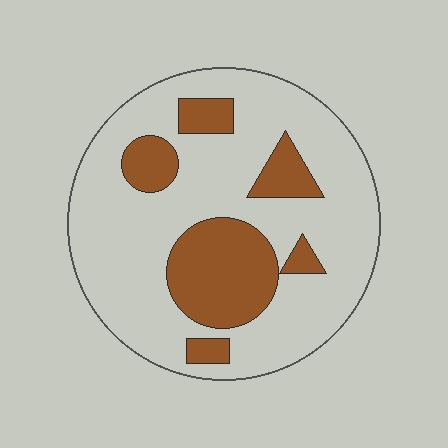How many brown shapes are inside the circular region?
6.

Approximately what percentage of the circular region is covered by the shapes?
Approximately 25%.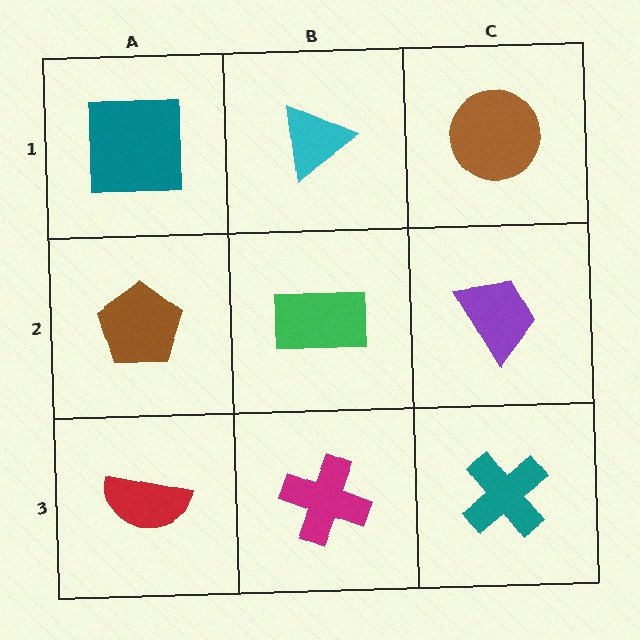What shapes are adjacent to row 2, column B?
A cyan triangle (row 1, column B), a magenta cross (row 3, column B), a brown pentagon (row 2, column A), a purple trapezoid (row 2, column C).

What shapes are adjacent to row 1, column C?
A purple trapezoid (row 2, column C), a cyan triangle (row 1, column B).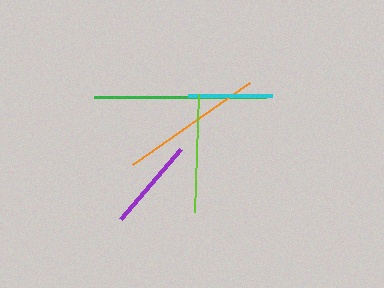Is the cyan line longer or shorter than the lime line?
The lime line is longer than the cyan line.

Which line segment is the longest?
The green line is the longest at approximately 172 pixels.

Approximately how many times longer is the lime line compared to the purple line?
The lime line is approximately 1.3 times the length of the purple line.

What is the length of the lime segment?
The lime segment is approximately 117 pixels long.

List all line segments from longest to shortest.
From longest to shortest: green, orange, lime, purple, cyan.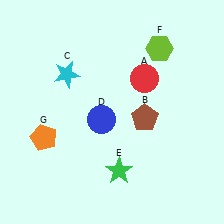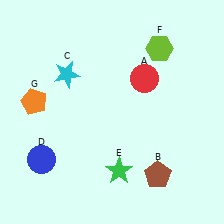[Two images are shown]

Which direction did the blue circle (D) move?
The blue circle (D) moved left.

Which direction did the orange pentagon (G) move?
The orange pentagon (G) moved up.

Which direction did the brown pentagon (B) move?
The brown pentagon (B) moved down.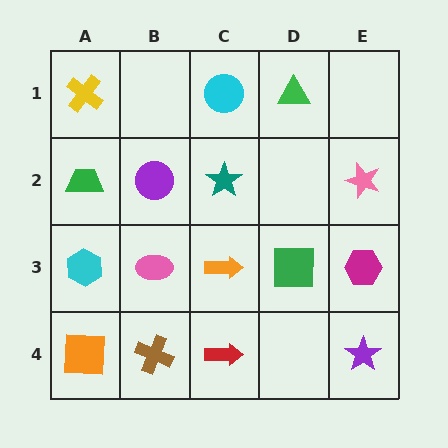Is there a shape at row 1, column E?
No, that cell is empty.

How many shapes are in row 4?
4 shapes.